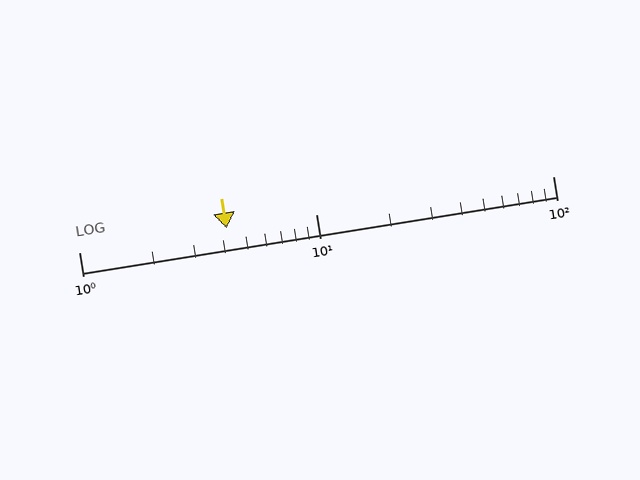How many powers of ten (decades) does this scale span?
The scale spans 2 decades, from 1 to 100.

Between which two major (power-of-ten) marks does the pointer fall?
The pointer is between 1 and 10.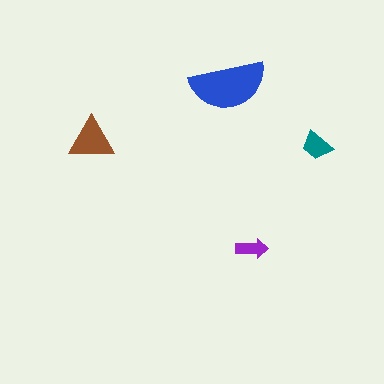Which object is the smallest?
The purple arrow.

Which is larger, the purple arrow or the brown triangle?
The brown triangle.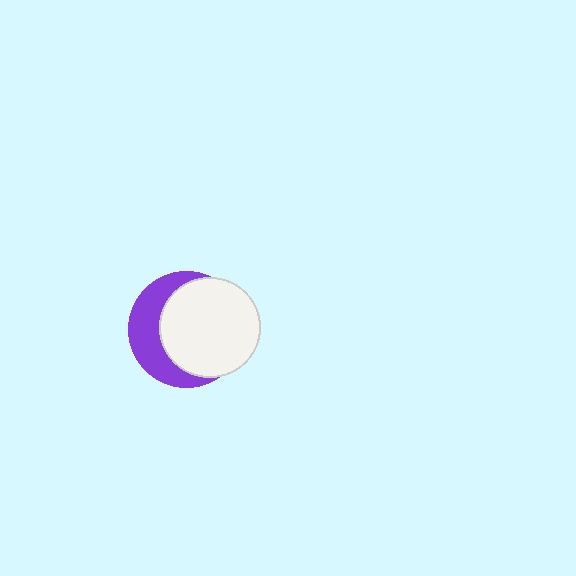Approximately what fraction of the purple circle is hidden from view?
Roughly 62% of the purple circle is hidden behind the white circle.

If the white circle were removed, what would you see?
You would see the complete purple circle.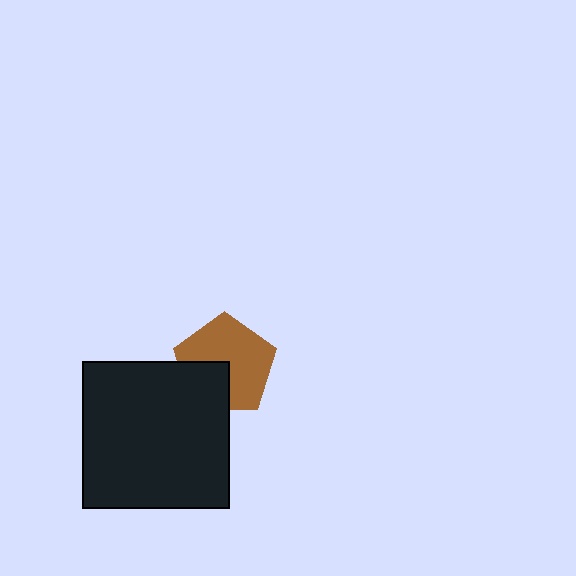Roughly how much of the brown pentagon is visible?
Most of it is visible (roughly 70%).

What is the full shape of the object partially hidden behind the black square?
The partially hidden object is a brown pentagon.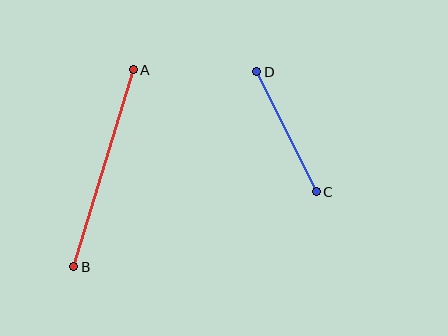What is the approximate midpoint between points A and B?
The midpoint is at approximately (104, 168) pixels.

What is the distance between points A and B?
The distance is approximately 206 pixels.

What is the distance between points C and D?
The distance is approximately 134 pixels.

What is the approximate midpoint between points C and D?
The midpoint is at approximately (286, 132) pixels.